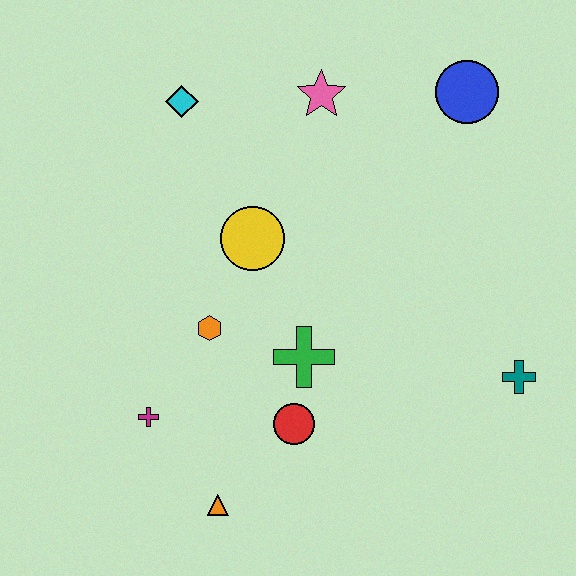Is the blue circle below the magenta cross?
No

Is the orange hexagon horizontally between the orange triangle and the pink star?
No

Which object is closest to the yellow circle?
The orange hexagon is closest to the yellow circle.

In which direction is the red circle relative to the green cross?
The red circle is below the green cross.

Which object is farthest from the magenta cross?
The blue circle is farthest from the magenta cross.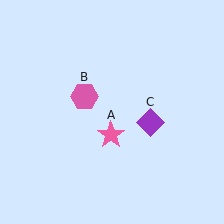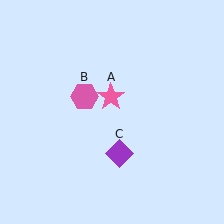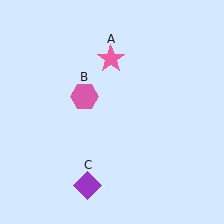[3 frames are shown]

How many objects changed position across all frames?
2 objects changed position: pink star (object A), purple diamond (object C).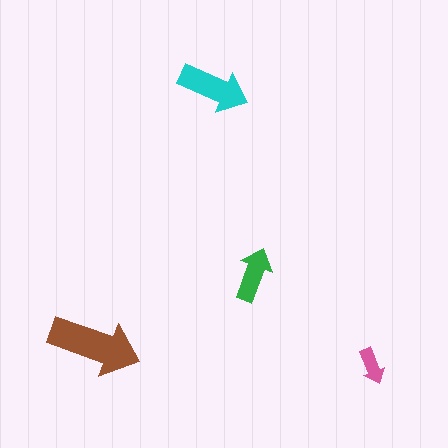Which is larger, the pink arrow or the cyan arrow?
The cyan one.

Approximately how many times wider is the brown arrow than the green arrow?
About 1.5 times wider.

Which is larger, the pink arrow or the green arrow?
The green one.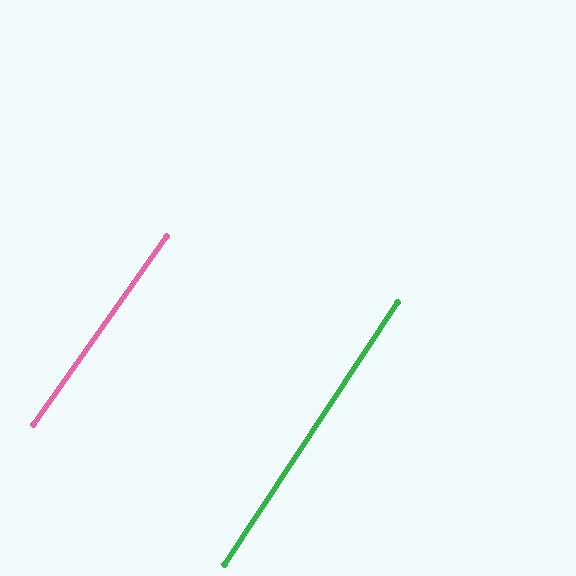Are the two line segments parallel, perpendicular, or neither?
Parallel — their directions differ by only 1.7°.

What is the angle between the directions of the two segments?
Approximately 2 degrees.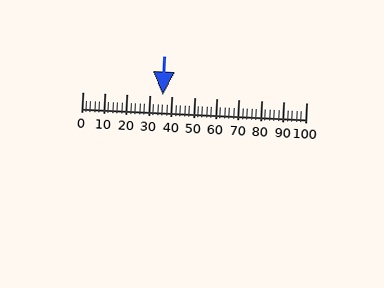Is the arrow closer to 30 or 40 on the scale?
The arrow is closer to 40.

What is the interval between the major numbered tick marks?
The major tick marks are spaced 10 units apart.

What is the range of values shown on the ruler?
The ruler shows values from 0 to 100.